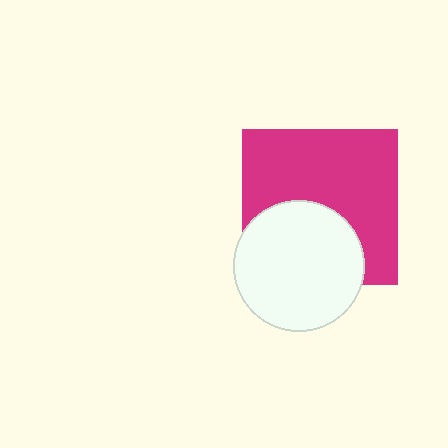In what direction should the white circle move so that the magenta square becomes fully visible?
The white circle should move down. That is the shortest direction to clear the overlap and leave the magenta square fully visible.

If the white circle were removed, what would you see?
You would see the complete magenta square.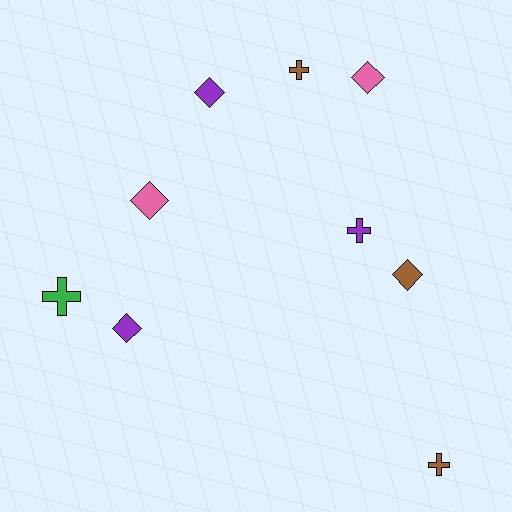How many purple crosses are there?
There is 1 purple cross.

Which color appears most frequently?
Purple, with 3 objects.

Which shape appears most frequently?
Diamond, with 5 objects.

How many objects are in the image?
There are 9 objects.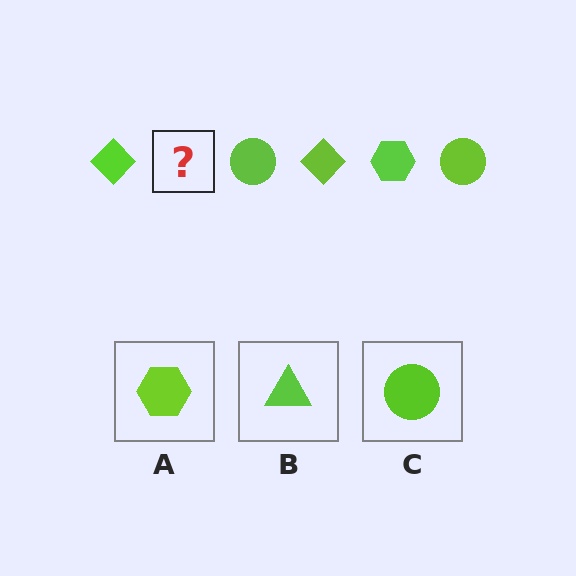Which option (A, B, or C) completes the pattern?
A.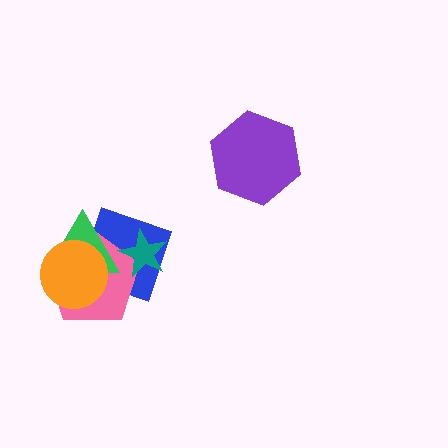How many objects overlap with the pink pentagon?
4 objects overlap with the pink pentagon.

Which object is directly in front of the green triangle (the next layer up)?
The orange circle is directly in front of the green triangle.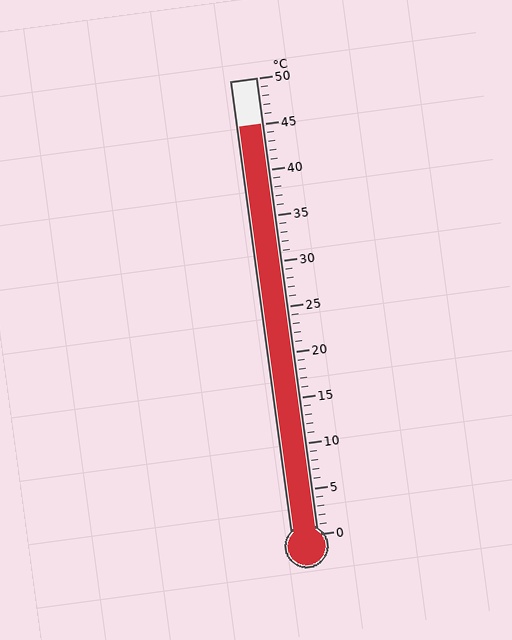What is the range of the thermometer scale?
The thermometer scale ranges from 0°C to 50°C.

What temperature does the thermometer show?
The thermometer shows approximately 45°C.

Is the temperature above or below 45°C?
The temperature is at 45°C.